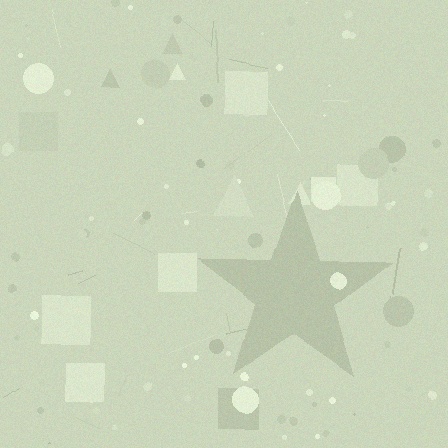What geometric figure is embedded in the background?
A star is embedded in the background.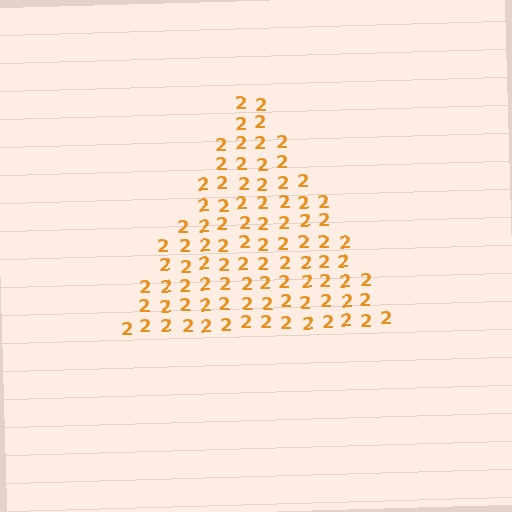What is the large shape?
The large shape is a triangle.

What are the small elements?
The small elements are digit 2's.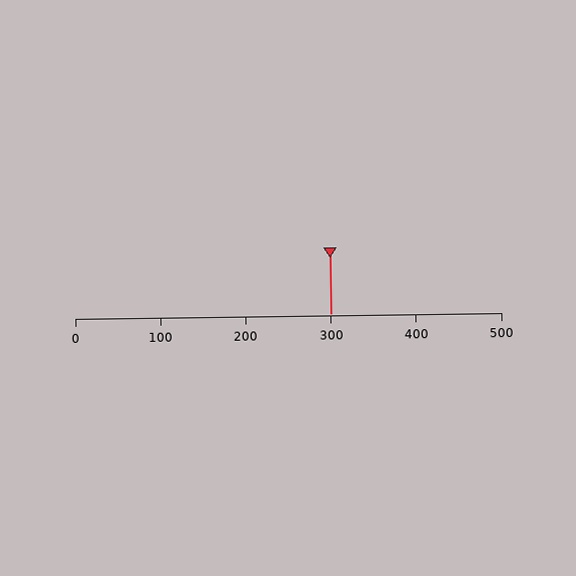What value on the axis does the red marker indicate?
The marker indicates approximately 300.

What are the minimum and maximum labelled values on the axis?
The axis runs from 0 to 500.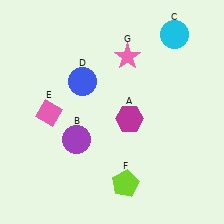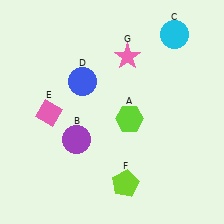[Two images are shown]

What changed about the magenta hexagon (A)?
In Image 1, A is magenta. In Image 2, it changed to lime.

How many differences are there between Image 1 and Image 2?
There is 1 difference between the two images.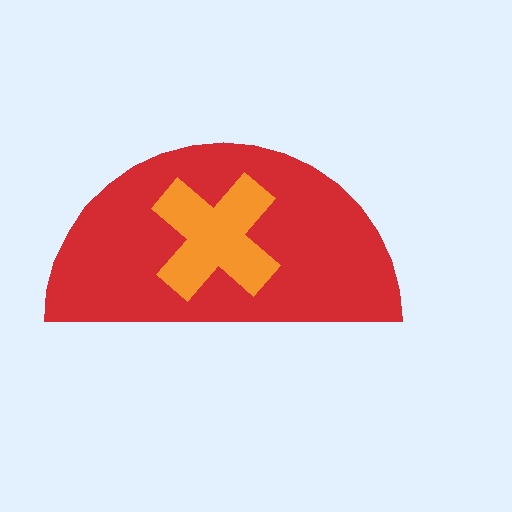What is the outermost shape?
The red semicircle.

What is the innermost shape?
The orange cross.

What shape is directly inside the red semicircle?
The orange cross.